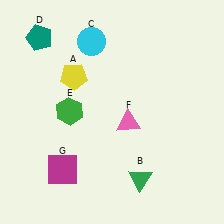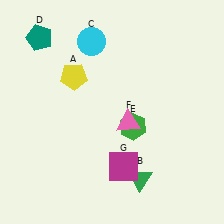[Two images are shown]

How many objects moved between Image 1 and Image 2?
2 objects moved between the two images.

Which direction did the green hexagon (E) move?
The green hexagon (E) moved right.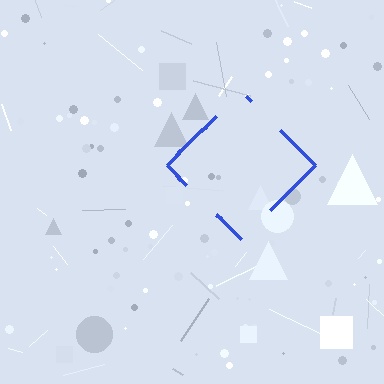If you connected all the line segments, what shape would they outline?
They would outline a diamond.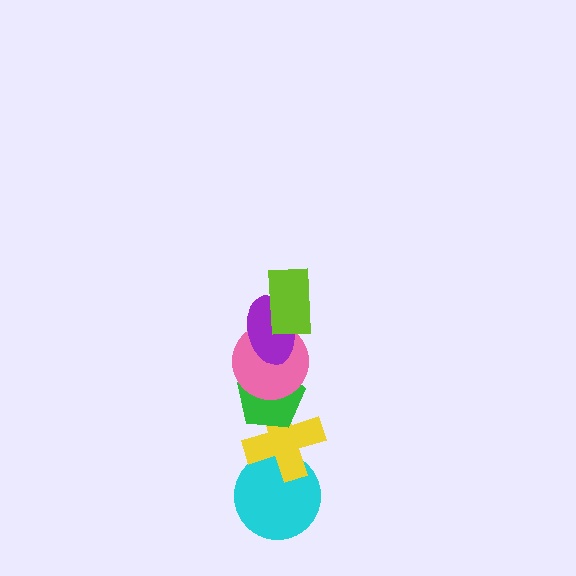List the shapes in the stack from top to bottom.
From top to bottom: the lime rectangle, the purple ellipse, the pink circle, the green pentagon, the yellow cross, the cyan circle.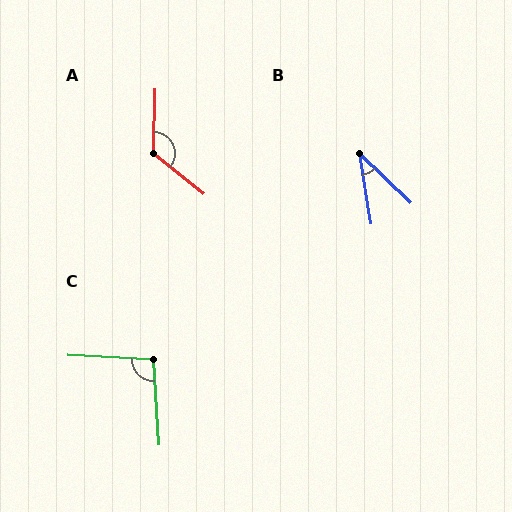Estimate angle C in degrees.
Approximately 96 degrees.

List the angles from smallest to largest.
B (37°), C (96°), A (128°).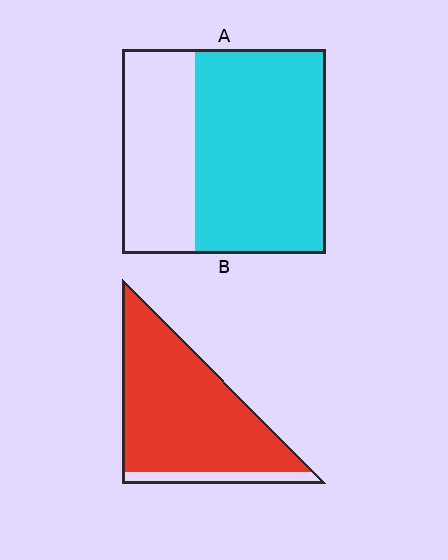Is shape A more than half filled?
Yes.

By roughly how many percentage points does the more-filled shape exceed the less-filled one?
By roughly 25 percentage points (B over A).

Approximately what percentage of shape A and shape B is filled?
A is approximately 65% and B is approximately 90%.